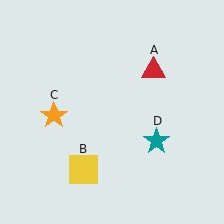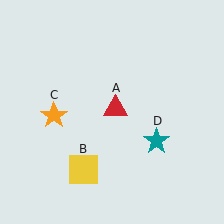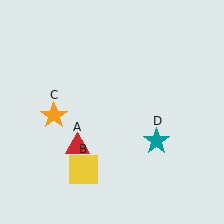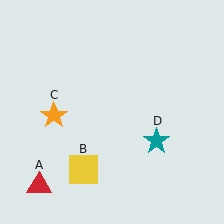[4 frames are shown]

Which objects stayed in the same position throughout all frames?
Yellow square (object B) and orange star (object C) and teal star (object D) remained stationary.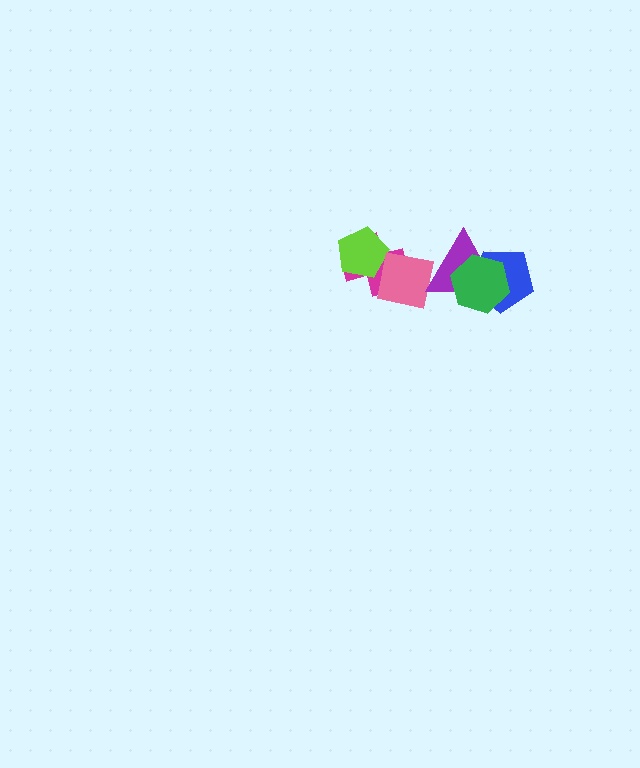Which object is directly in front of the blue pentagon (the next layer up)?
The purple triangle is directly in front of the blue pentagon.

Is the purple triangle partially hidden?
Yes, it is partially covered by another shape.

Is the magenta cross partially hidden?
Yes, it is partially covered by another shape.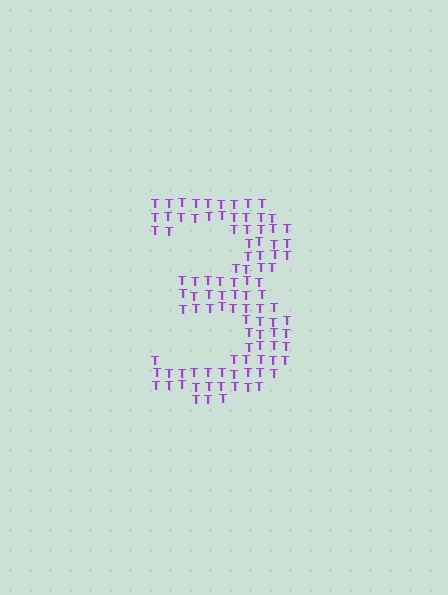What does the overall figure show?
The overall figure shows the digit 3.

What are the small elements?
The small elements are letter T's.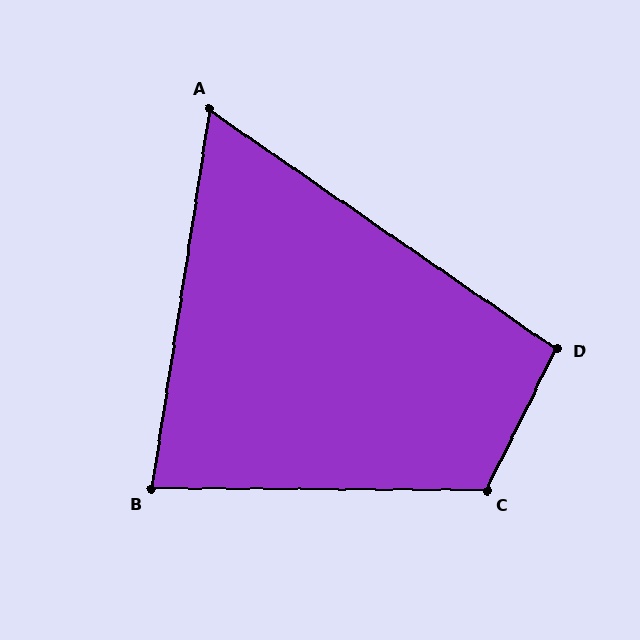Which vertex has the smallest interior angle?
A, at approximately 64 degrees.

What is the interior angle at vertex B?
Approximately 82 degrees (acute).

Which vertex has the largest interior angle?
C, at approximately 116 degrees.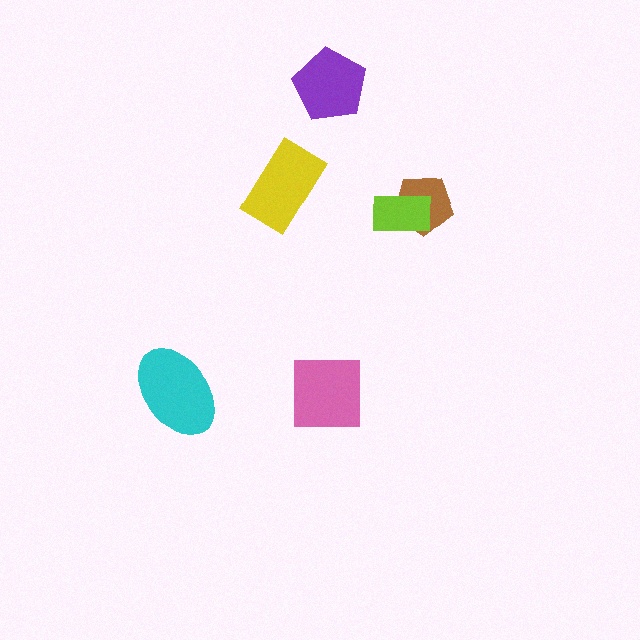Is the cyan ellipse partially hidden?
No, no other shape covers it.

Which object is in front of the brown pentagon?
The lime rectangle is in front of the brown pentagon.